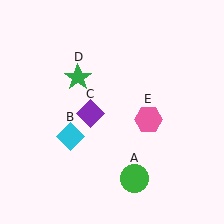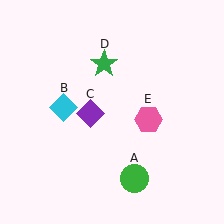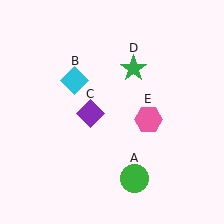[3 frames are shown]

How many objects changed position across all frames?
2 objects changed position: cyan diamond (object B), green star (object D).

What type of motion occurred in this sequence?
The cyan diamond (object B), green star (object D) rotated clockwise around the center of the scene.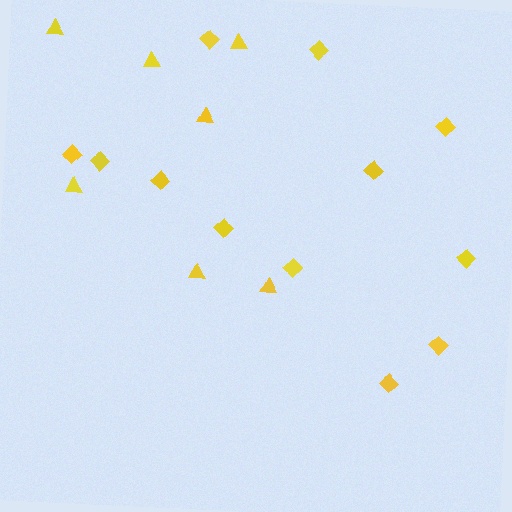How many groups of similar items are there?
There are 2 groups: one group of triangles (7) and one group of diamonds (12).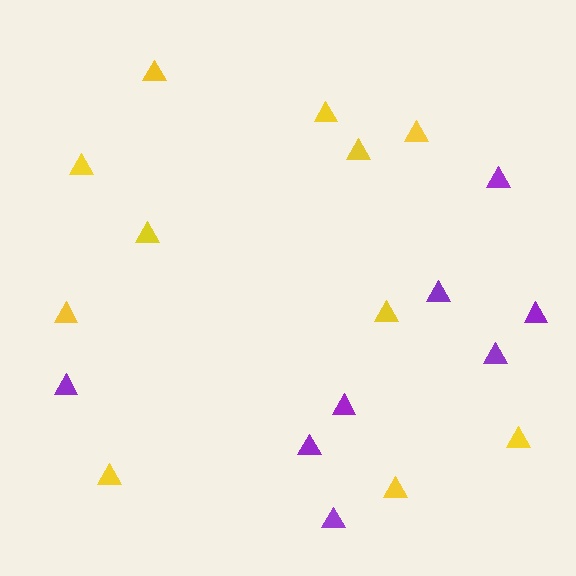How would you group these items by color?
There are 2 groups: one group of purple triangles (8) and one group of yellow triangles (11).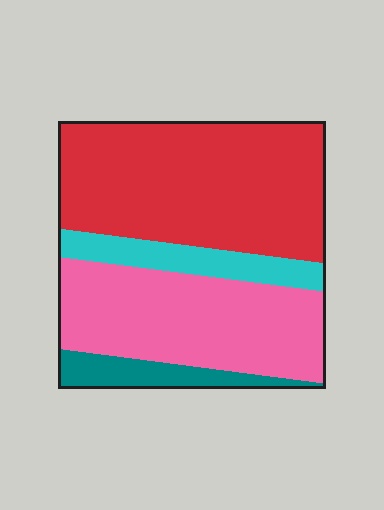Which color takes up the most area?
Red, at roughly 45%.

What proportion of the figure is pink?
Pink covers about 35% of the figure.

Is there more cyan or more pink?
Pink.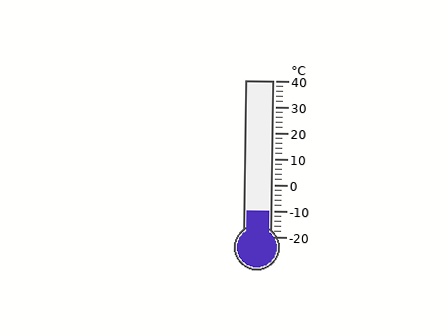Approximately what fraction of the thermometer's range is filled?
The thermometer is filled to approximately 15% of its range.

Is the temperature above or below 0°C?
The temperature is below 0°C.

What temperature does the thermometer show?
The thermometer shows approximately -10°C.